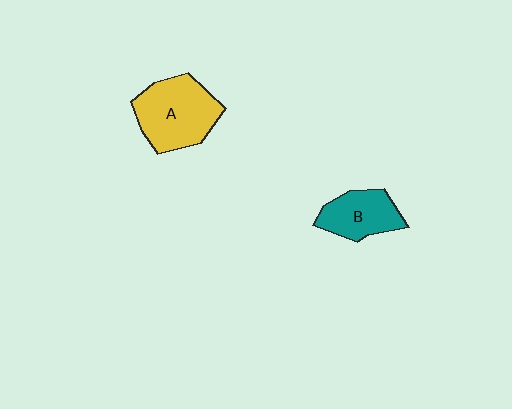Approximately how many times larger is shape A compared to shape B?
Approximately 1.5 times.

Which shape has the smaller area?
Shape B (teal).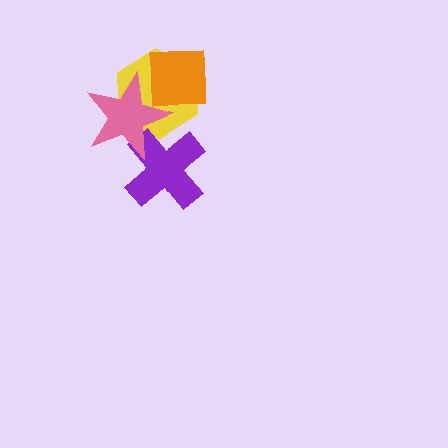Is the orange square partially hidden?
Yes, it is partially covered by another shape.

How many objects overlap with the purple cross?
2 objects overlap with the purple cross.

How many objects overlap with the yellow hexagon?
3 objects overlap with the yellow hexagon.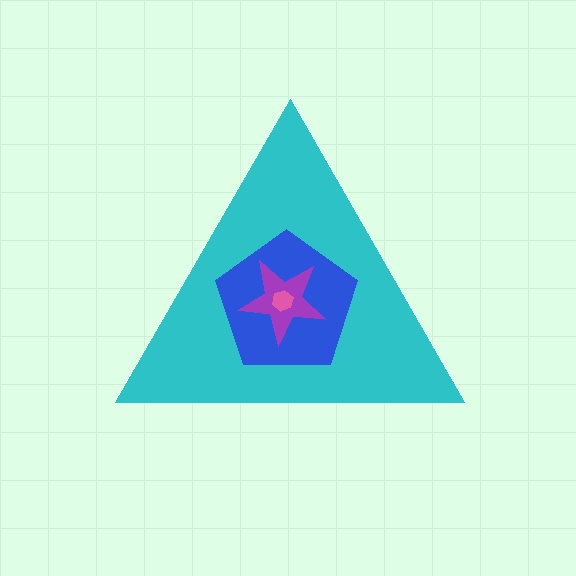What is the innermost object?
The pink hexagon.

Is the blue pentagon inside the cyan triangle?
Yes.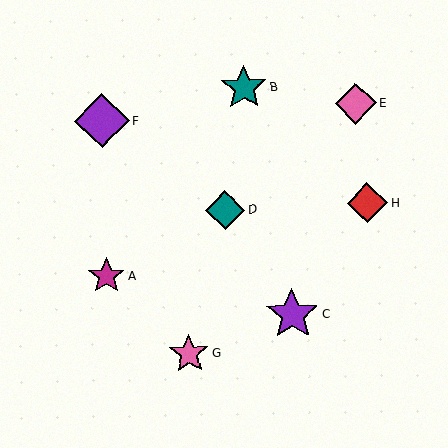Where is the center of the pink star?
The center of the pink star is at (189, 354).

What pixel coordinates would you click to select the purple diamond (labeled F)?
Click at (102, 121) to select the purple diamond F.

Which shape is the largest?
The purple diamond (labeled F) is the largest.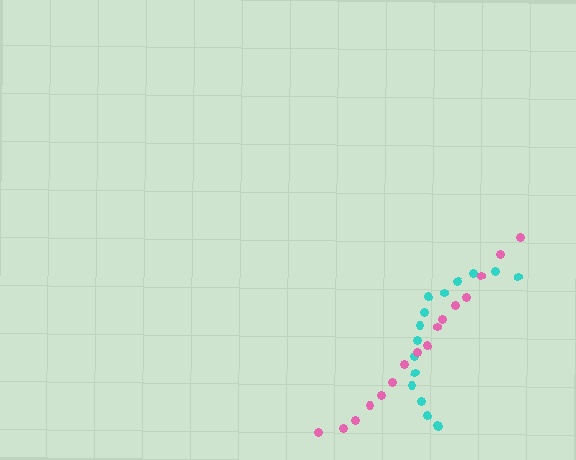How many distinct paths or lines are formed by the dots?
There are 2 distinct paths.